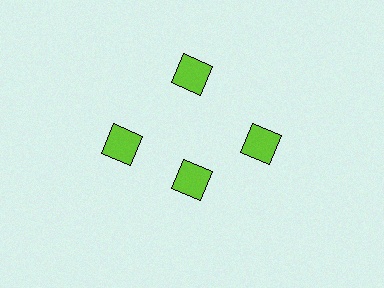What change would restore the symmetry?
The symmetry would be restored by moving it outward, back onto the ring so that all 4 diamonds sit at equal angles and equal distance from the center.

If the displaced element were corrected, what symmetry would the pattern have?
It would have 4-fold rotational symmetry — the pattern would map onto itself every 90 degrees.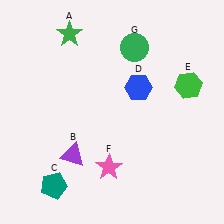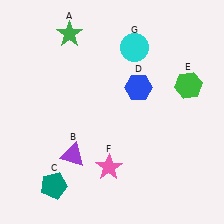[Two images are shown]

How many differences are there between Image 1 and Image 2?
There is 1 difference between the two images.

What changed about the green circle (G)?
In Image 1, G is green. In Image 2, it changed to cyan.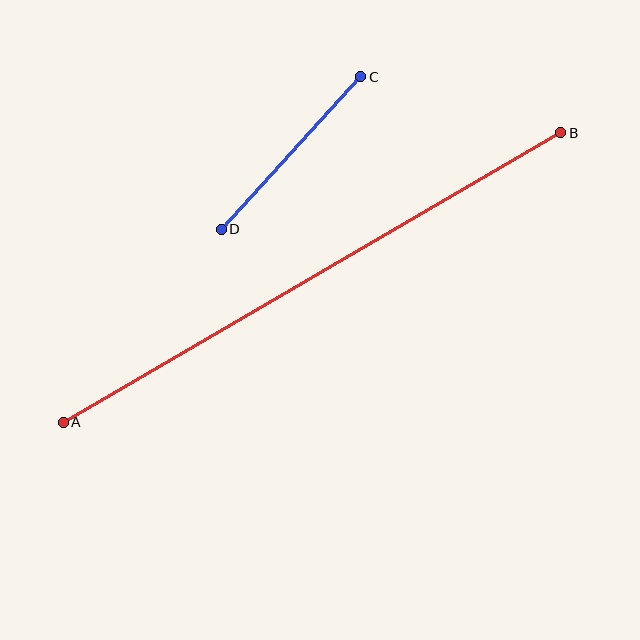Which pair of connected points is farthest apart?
Points A and B are farthest apart.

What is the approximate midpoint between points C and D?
The midpoint is at approximately (291, 153) pixels.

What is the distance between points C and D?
The distance is approximately 207 pixels.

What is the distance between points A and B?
The distance is approximately 576 pixels.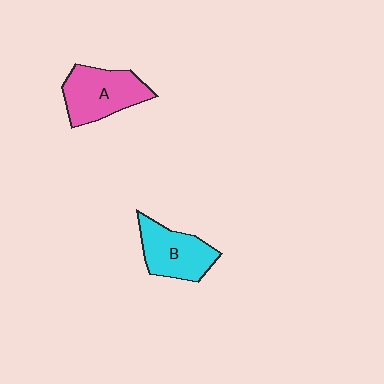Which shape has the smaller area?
Shape B (cyan).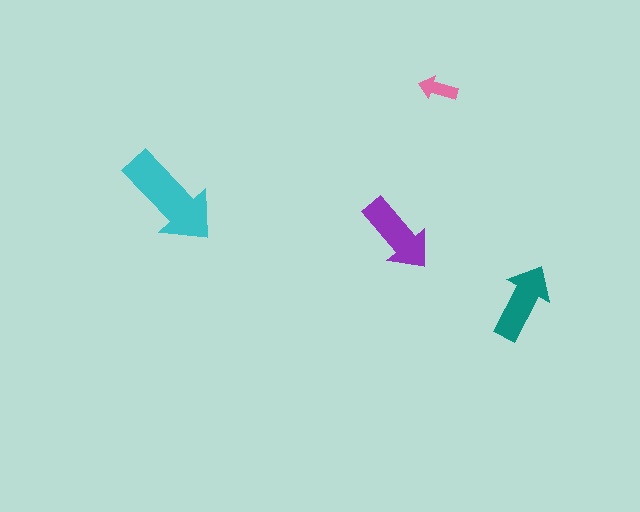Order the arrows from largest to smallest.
the cyan one, the purple one, the teal one, the pink one.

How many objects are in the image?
There are 4 objects in the image.